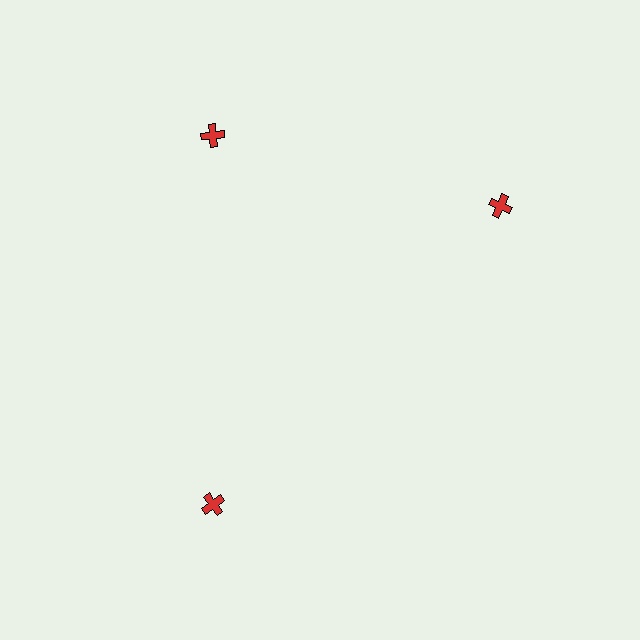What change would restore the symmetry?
The symmetry would be restored by rotating it back into even spacing with its neighbors so that all 3 crosses sit at equal angles and equal distance from the center.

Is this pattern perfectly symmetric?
No. The 3 red crosses are arranged in a ring, but one element near the 3 o'clock position is rotated out of alignment along the ring, breaking the 3-fold rotational symmetry.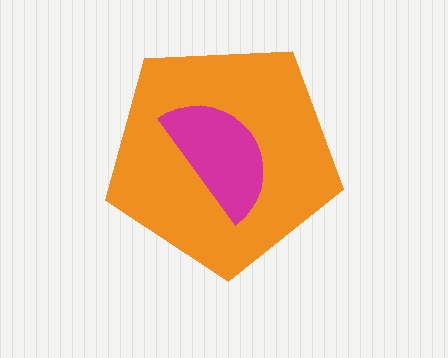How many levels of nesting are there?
2.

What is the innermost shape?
The magenta semicircle.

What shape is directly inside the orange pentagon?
The magenta semicircle.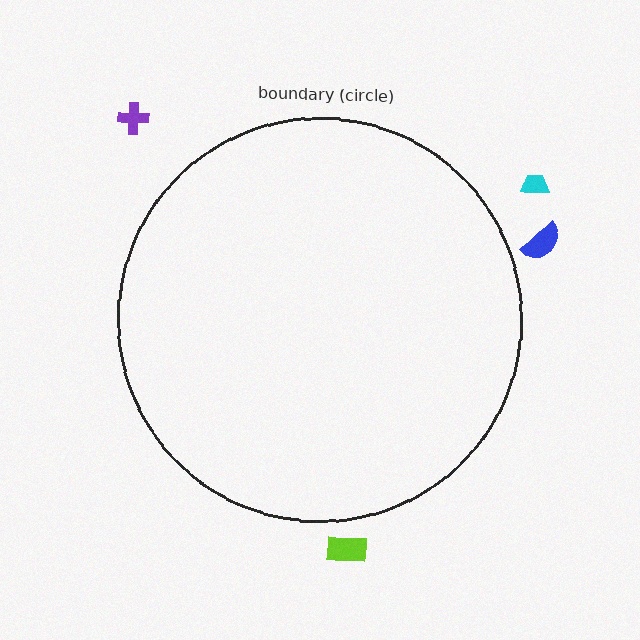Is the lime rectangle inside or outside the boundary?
Outside.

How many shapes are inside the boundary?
0 inside, 4 outside.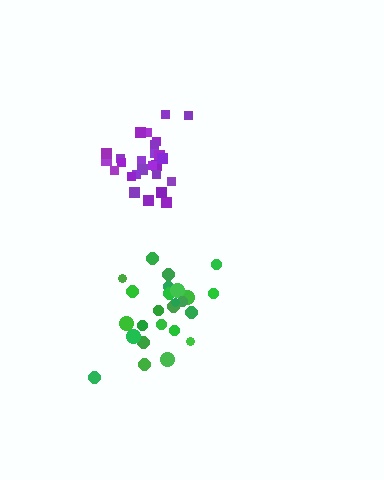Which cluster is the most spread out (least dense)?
Green.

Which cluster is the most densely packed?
Purple.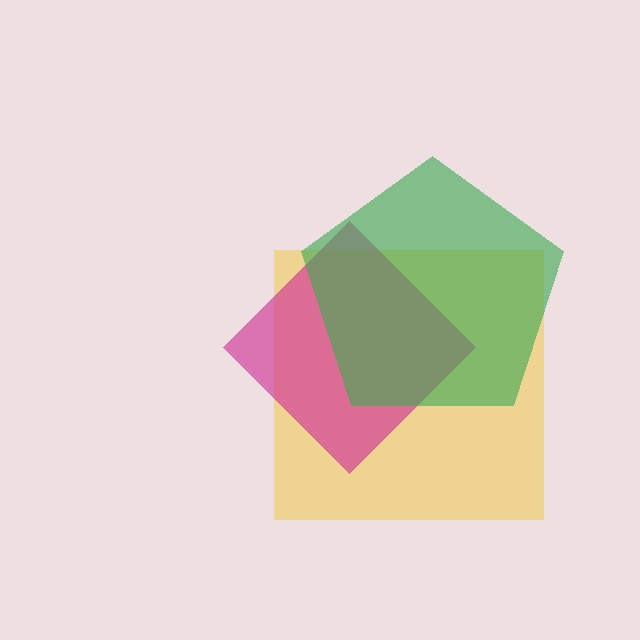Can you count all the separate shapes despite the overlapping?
Yes, there are 3 separate shapes.